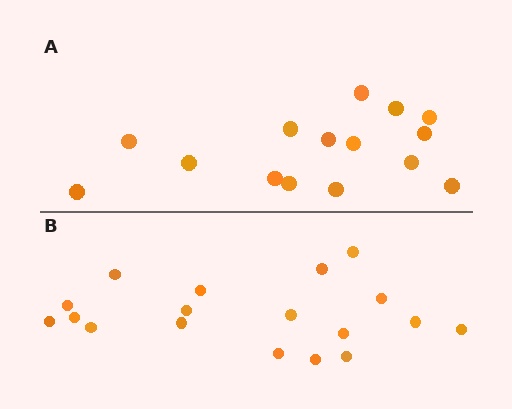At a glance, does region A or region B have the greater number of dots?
Region B (the bottom region) has more dots.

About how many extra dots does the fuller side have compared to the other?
Region B has just a few more — roughly 2 or 3 more dots than region A.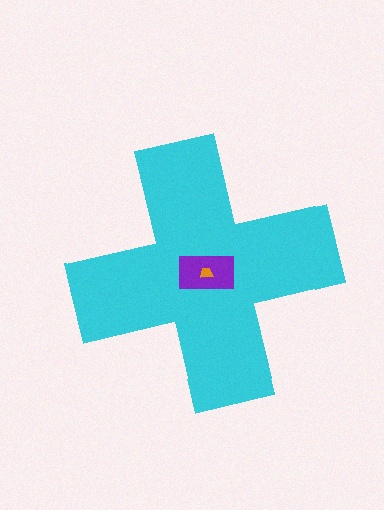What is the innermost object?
The orange trapezoid.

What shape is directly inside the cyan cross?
The purple rectangle.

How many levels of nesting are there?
3.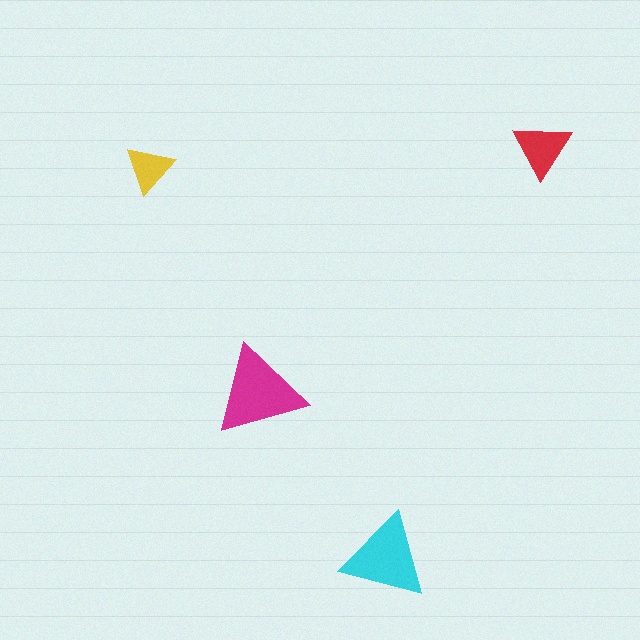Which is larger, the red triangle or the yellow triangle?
The red one.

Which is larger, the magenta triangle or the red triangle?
The magenta one.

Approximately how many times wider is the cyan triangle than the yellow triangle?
About 2 times wider.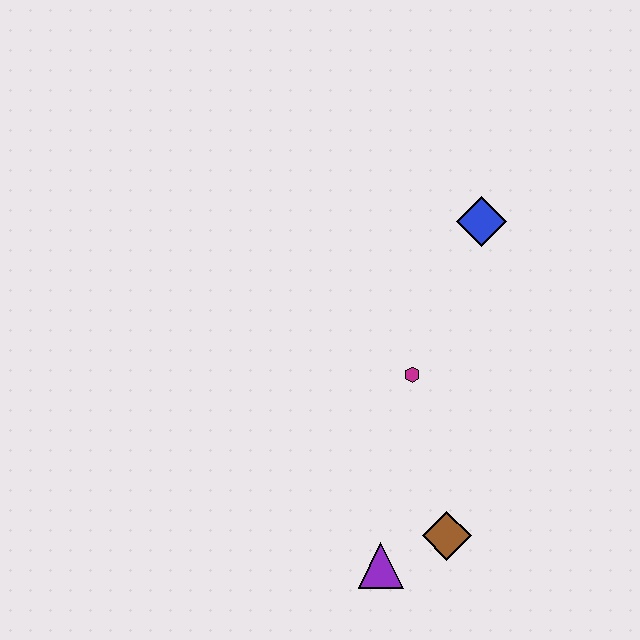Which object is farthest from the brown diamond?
The blue diamond is farthest from the brown diamond.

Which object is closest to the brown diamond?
The purple triangle is closest to the brown diamond.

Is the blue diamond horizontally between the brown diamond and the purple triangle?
No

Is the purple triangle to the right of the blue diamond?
No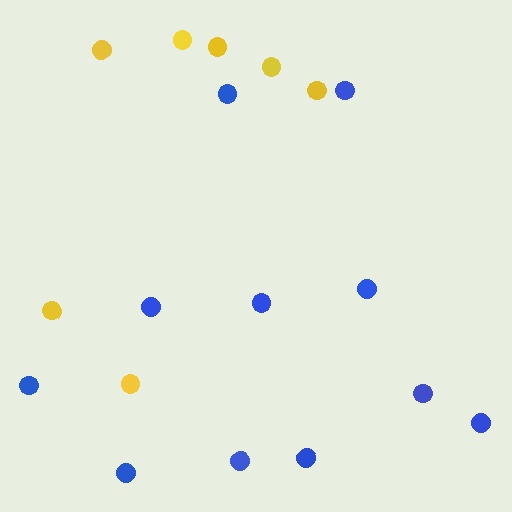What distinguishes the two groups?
There are 2 groups: one group of blue circles (11) and one group of yellow circles (7).